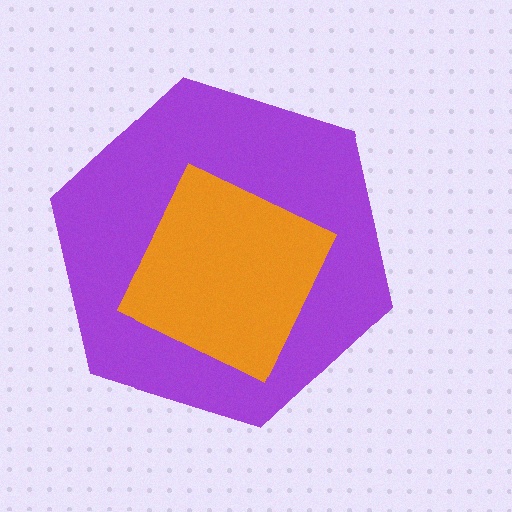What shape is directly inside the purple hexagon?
The orange square.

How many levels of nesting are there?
2.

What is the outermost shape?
The purple hexagon.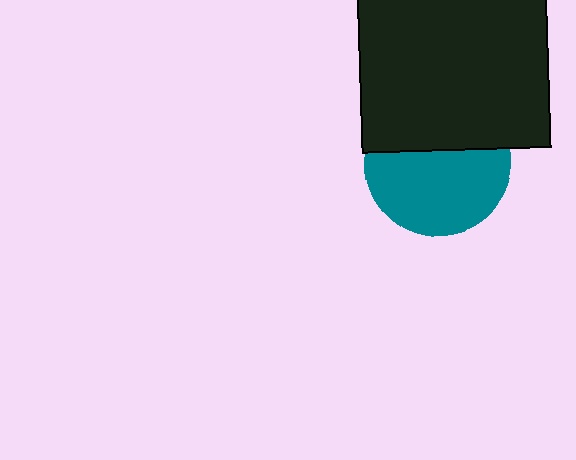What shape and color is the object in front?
The object in front is a black square.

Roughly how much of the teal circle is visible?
About half of it is visible (roughly 60%).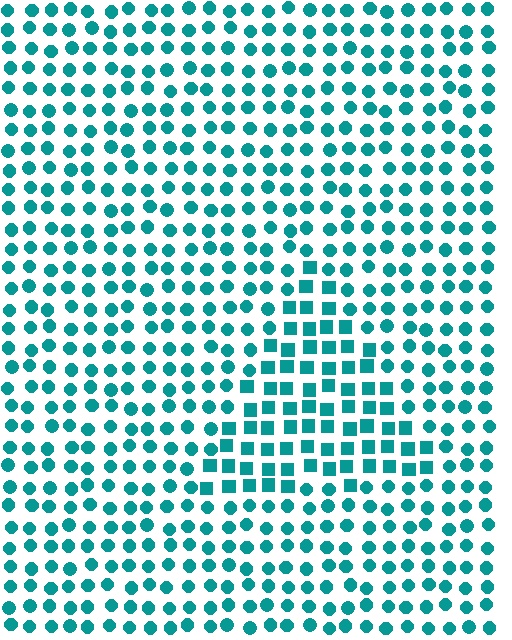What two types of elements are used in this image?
The image uses squares inside the triangle region and circles outside it.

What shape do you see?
I see a triangle.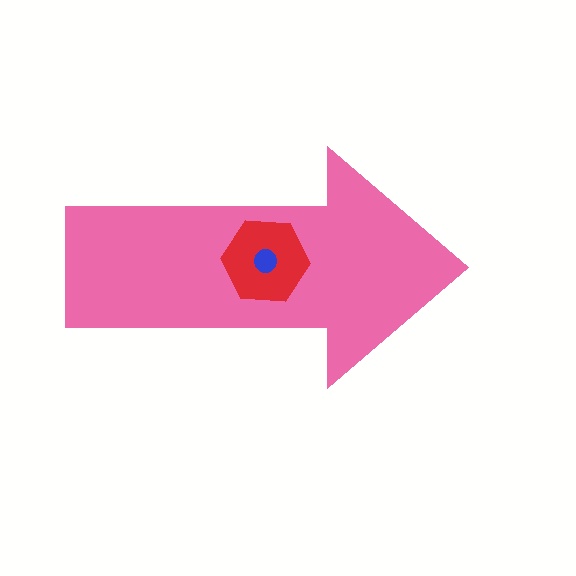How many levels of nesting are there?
3.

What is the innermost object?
The blue circle.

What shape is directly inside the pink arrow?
The red hexagon.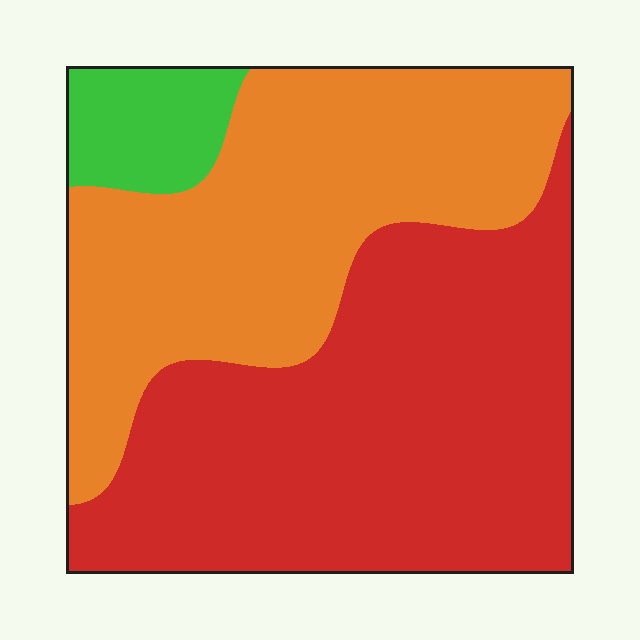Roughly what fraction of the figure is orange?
Orange covers 41% of the figure.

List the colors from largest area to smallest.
From largest to smallest: red, orange, green.